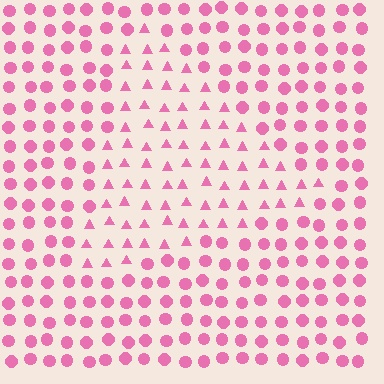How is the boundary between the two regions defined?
The boundary is defined by a change in element shape: triangles inside vs. circles outside. All elements share the same color and spacing.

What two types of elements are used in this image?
The image uses triangles inside the triangle region and circles outside it.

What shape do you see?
I see a triangle.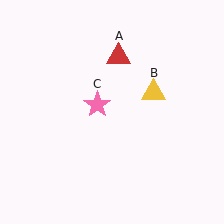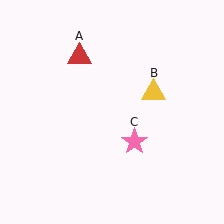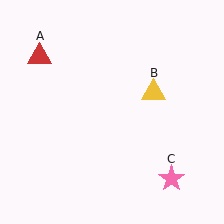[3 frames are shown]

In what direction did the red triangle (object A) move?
The red triangle (object A) moved left.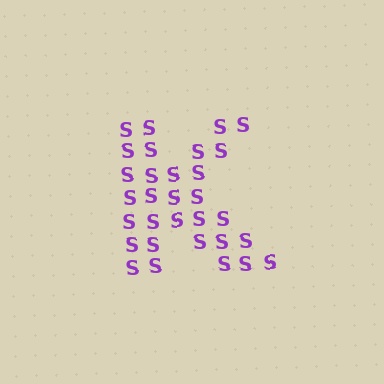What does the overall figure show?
The overall figure shows the letter K.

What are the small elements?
The small elements are letter S's.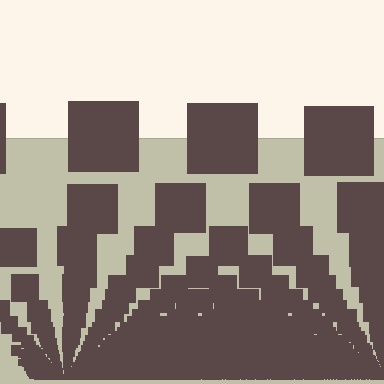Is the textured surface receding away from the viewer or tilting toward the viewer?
The surface appears to tilt toward the viewer. Texture elements get larger and sparser toward the top.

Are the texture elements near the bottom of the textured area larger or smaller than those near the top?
Smaller. The gradient is inverted — elements near the bottom are smaller and denser.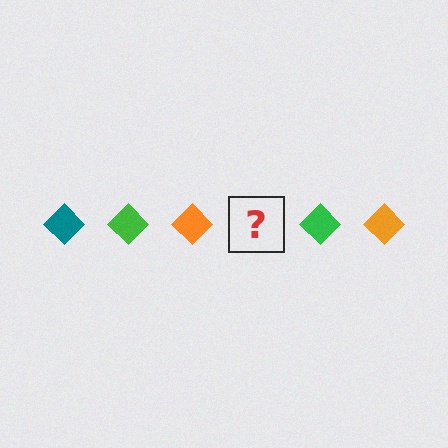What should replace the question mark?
The question mark should be replaced with a teal diamond.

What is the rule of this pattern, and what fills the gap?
The rule is that the pattern cycles through teal, green, orange diamonds. The gap should be filled with a teal diamond.